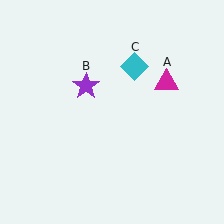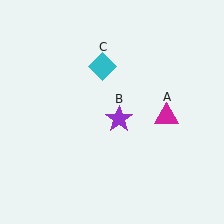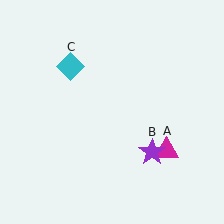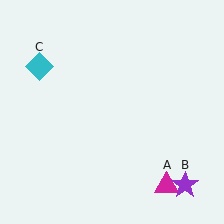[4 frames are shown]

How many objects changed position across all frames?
3 objects changed position: magenta triangle (object A), purple star (object B), cyan diamond (object C).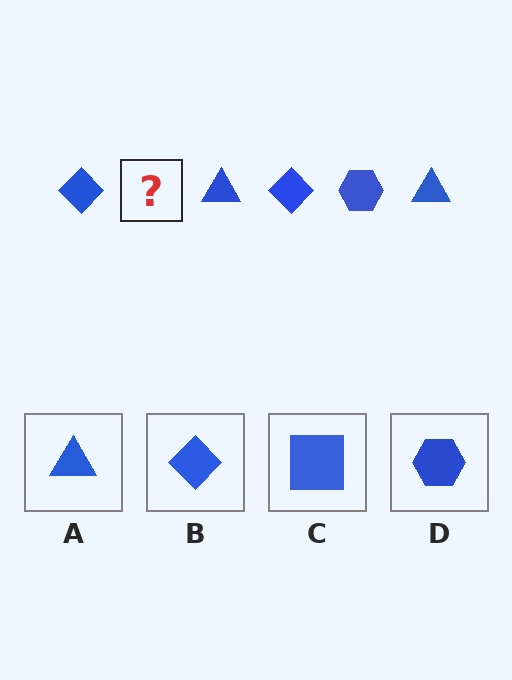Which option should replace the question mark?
Option D.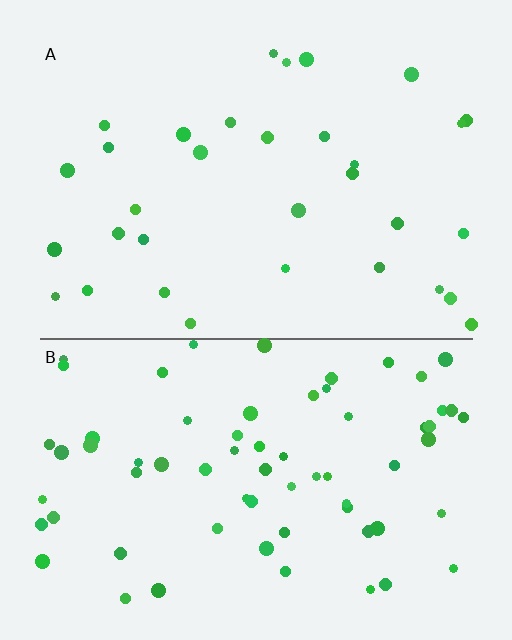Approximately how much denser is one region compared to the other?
Approximately 2.1× — region B over region A.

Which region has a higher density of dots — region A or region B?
B (the bottom).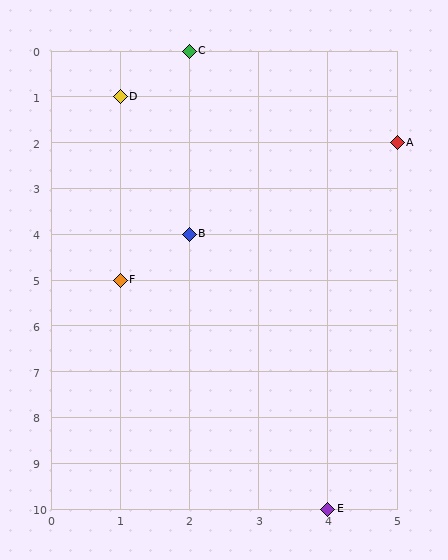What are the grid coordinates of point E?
Point E is at grid coordinates (4, 10).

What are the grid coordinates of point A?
Point A is at grid coordinates (5, 2).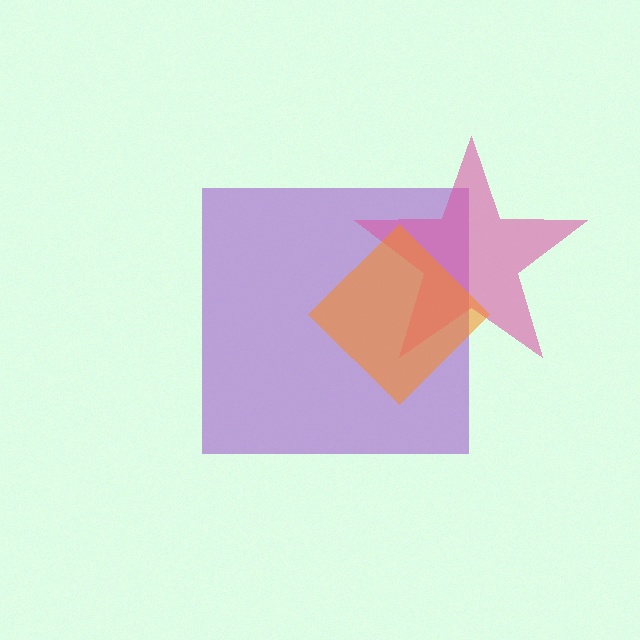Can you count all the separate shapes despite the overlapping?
Yes, there are 3 separate shapes.